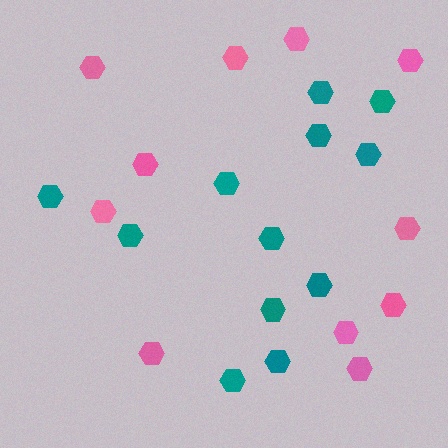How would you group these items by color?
There are 2 groups: one group of teal hexagons (12) and one group of pink hexagons (11).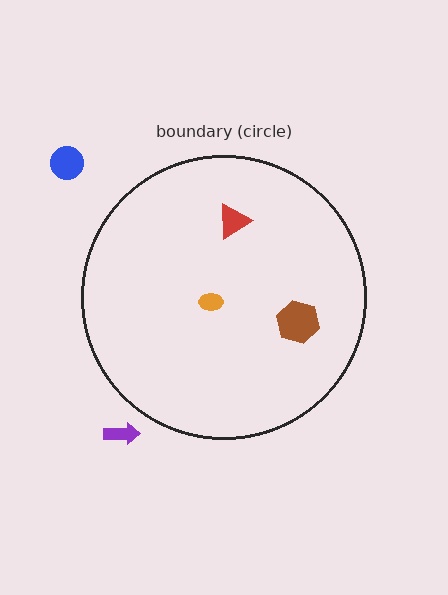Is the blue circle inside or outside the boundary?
Outside.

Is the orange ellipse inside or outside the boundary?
Inside.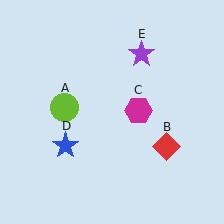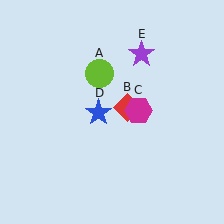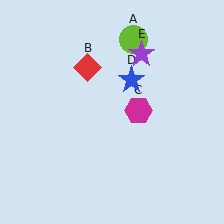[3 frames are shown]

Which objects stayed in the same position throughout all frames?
Magenta hexagon (object C) and purple star (object E) remained stationary.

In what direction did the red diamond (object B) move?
The red diamond (object B) moved up and to the left.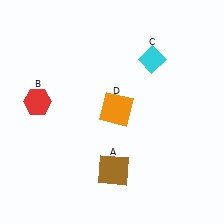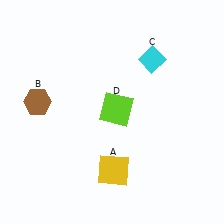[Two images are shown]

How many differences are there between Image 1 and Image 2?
There are 3 differences between the two images.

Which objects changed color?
A changed from brown to yellow. B changed from red to brown. D changed from orange to lime.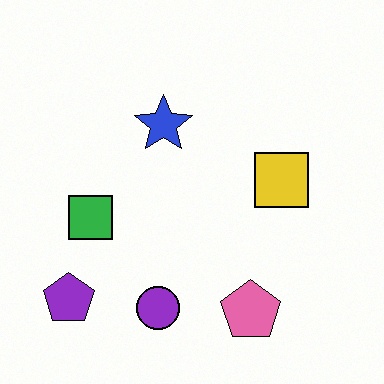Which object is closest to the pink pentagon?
The purple circle is closest to the pink pentagon.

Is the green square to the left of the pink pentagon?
Yes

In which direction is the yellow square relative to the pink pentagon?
The yellow square is above the pink pentagon.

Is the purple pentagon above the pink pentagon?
Yes